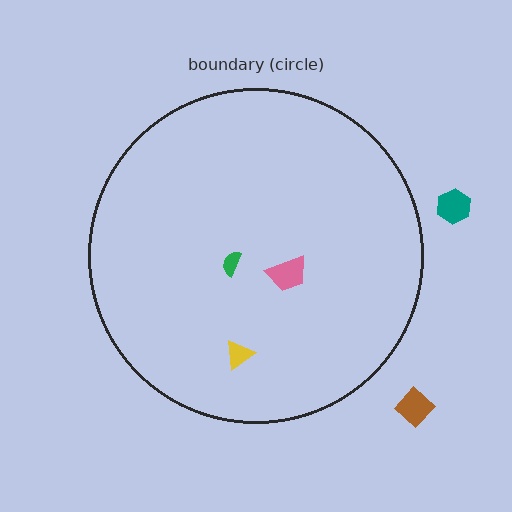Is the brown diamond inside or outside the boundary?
Outside.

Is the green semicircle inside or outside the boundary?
Inside.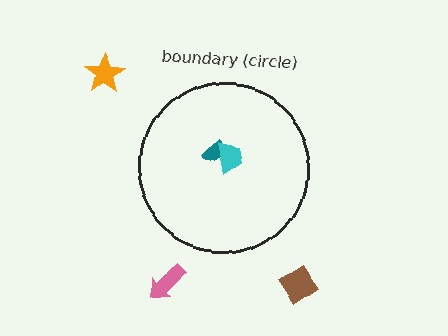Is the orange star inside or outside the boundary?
Outside.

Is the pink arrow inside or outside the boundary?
Outside.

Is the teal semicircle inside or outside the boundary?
Inside.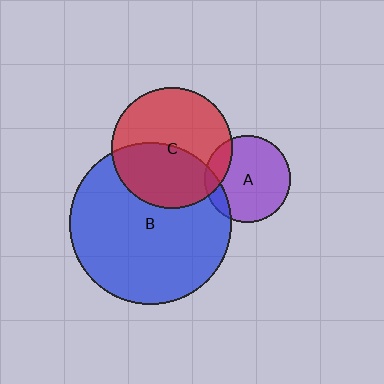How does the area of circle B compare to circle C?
Approximately 1.8 times.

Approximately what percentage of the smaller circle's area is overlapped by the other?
Approximately 45%.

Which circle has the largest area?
Circle B (blue).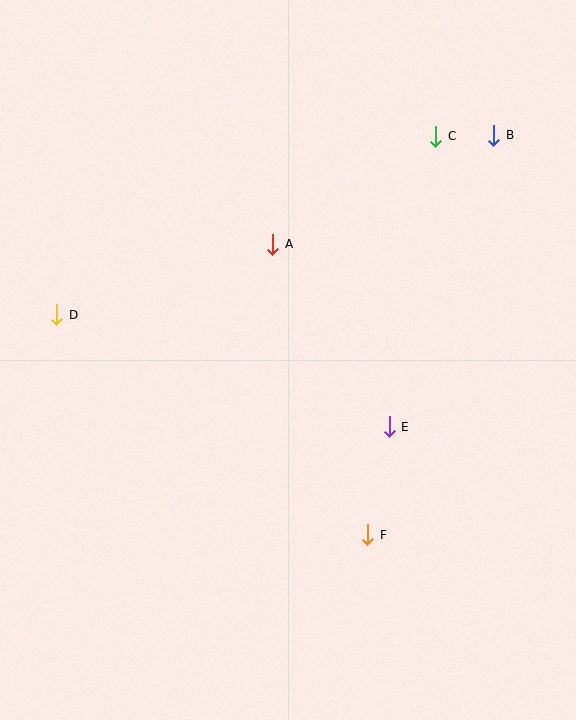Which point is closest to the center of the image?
Point A at (273, 244) is closest to the center.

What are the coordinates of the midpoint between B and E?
The midpoint between B and E is at (441, 281).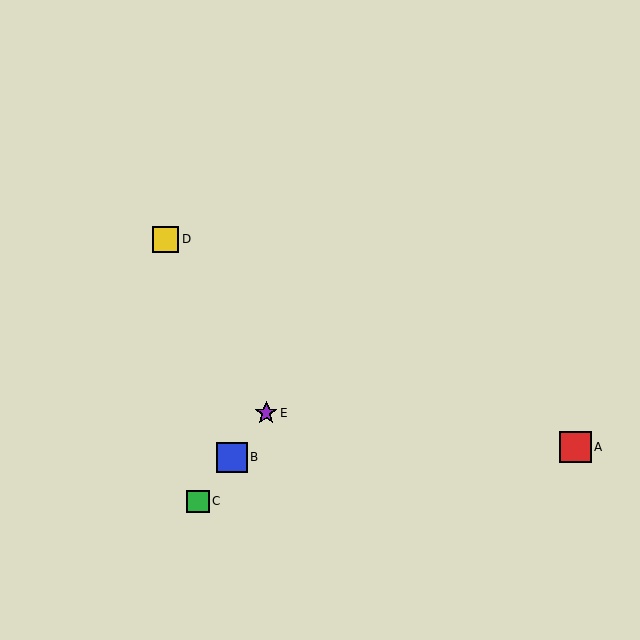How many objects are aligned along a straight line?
3 objects (B, C, E) are aligned along a straight line.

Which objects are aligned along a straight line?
Objects B, C, E are aligned along a straight line.